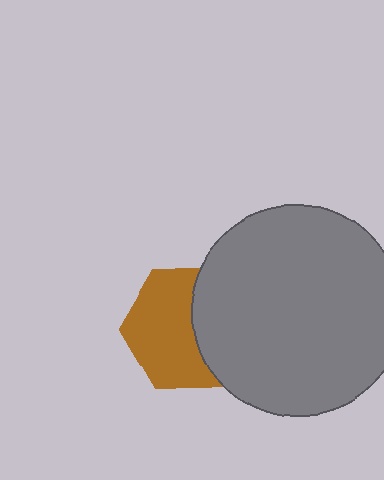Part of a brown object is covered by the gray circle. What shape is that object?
It is a hexagon.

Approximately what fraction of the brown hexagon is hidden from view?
Roughly 40% of the brown hexagon is hidden behind the gray circle.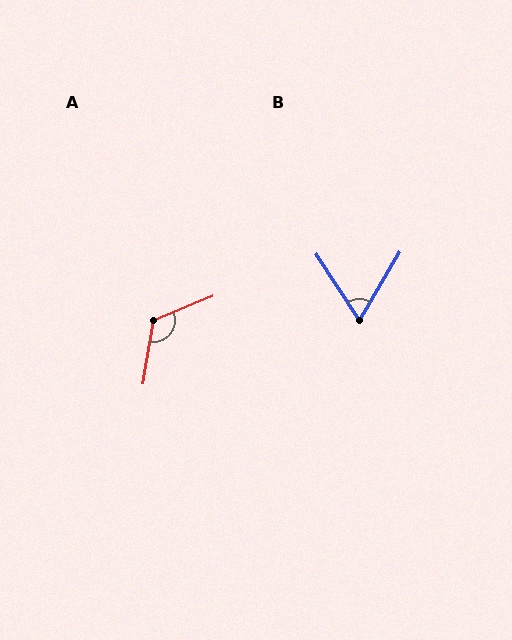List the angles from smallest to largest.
B (64°), A (121°).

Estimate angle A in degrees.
Approximately 121 degrees.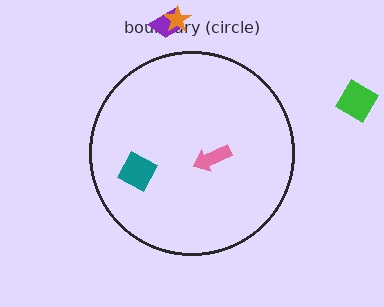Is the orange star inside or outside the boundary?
Outside.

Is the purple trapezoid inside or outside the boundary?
Outside.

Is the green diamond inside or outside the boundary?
Outside.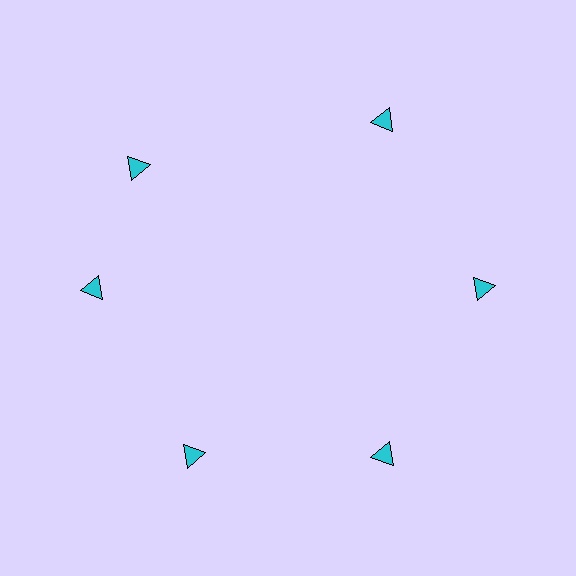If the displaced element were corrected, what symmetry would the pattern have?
It would have 6-fold rotational symmetry — the pattern would map onto itself every 60 degrees.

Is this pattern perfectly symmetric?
No. The 6 cyan triangles are arranged in a ring, but one element near the 11 o'clock position is rotated out of alignment along the ring, breaking the 6-fold rotational symmetry.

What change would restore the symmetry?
The symmetry would be restored by rotating it back into even spacing with its neighbors so that all 6 triangles sit at equal angles and equal distance from the center.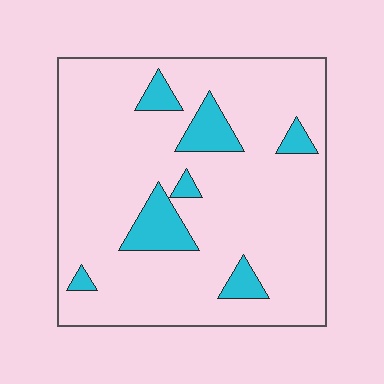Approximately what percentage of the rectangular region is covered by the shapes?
Approximately 15%.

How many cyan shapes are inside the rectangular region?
7.